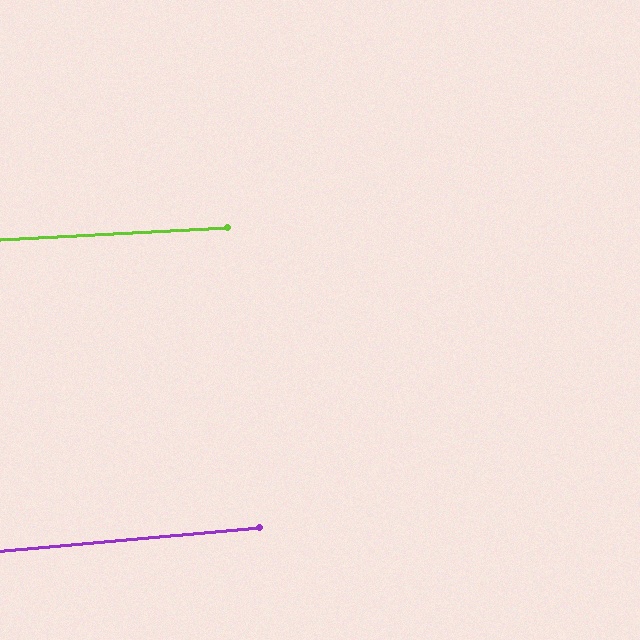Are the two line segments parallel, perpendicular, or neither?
Parallel — their directions differ by only 1.9°.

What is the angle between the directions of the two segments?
Approximately 2 degrees.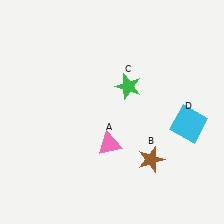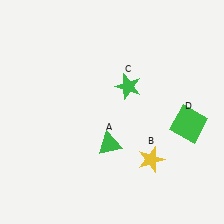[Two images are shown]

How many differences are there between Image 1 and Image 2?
There are 3 differences between the two images.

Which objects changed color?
A changed from pink to green. B changed from brown to yellow. D changed from cyan to green.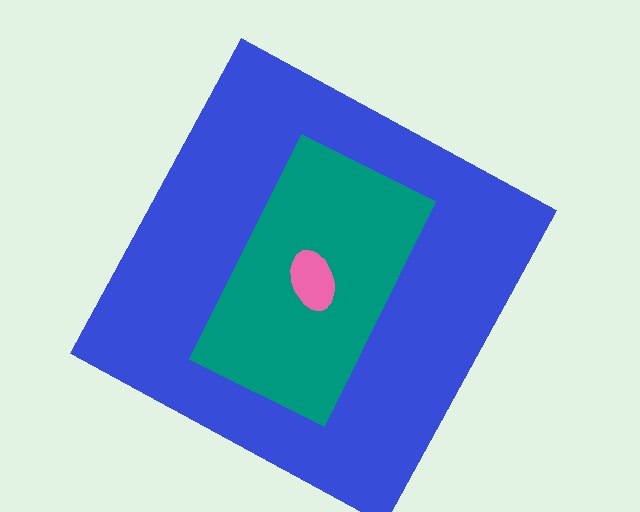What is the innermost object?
The pink ellipse.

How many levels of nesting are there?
3.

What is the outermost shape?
The blue square.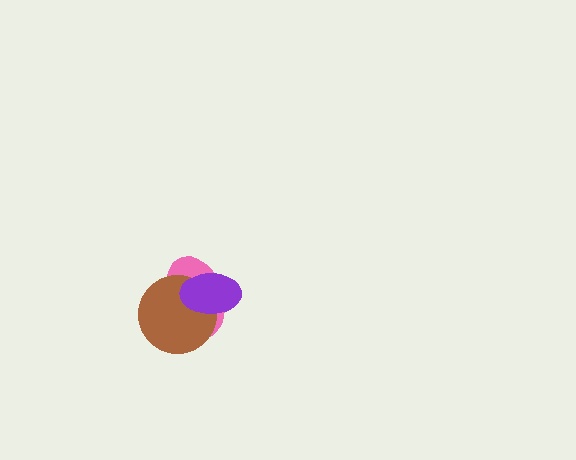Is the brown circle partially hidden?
Yes, it is partially covered by another shape.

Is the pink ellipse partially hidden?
Yes, it is partially covered by another shape.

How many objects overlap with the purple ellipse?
2 objects overlap with the purple ellipse.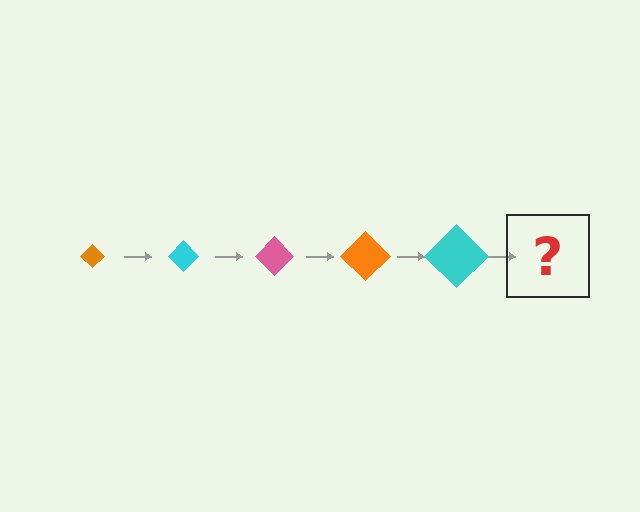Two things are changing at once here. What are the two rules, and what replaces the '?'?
The two rules are that the diamond grows larger each step and the color cycles through orange, cyan, and pink. The '?' should be a pink diamond, larger than the previous one.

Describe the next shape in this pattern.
It should be a pink diamond, larger than the previous one.